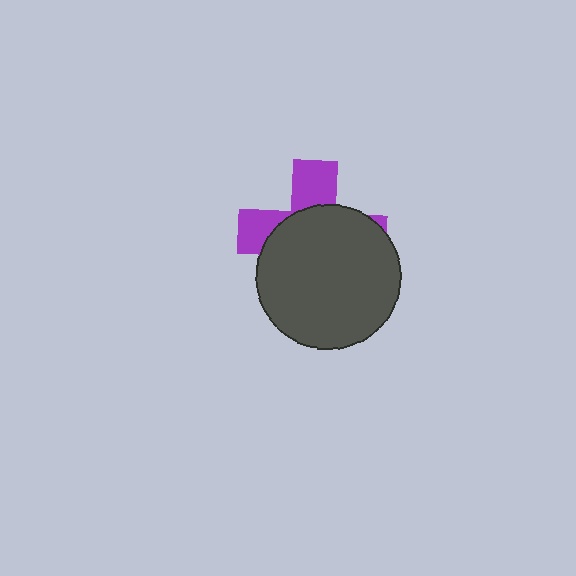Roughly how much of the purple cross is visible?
A small part of it is visible (roughly 33%).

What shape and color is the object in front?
The object in front is a dark gray circle.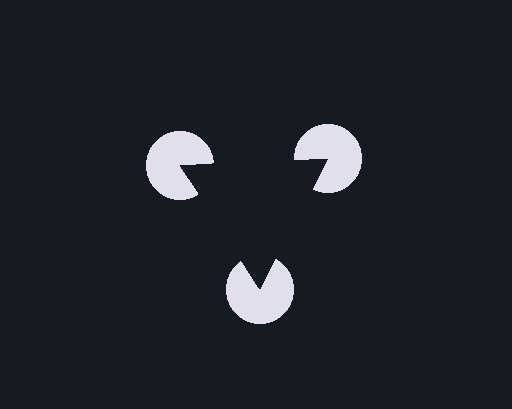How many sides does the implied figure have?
3 sides.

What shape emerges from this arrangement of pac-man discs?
An illusory triangle — its edges are inferred from the aligned wedge cuts in the pac-man discs, not physically drawn.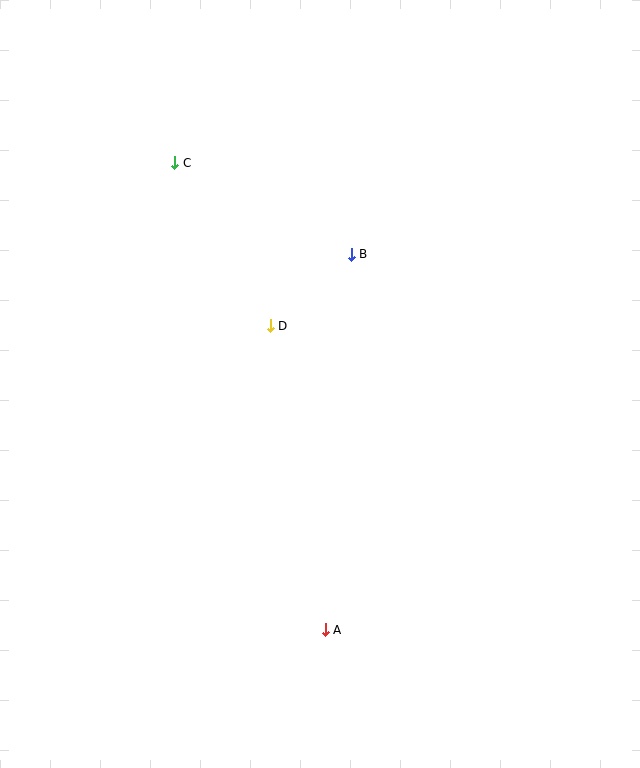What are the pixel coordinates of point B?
Point B is at (351, 254).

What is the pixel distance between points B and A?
The distance between B and A is 377 pixels.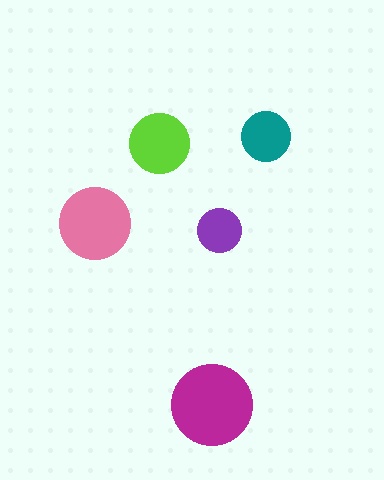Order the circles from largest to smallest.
the magenta one, the pink one, the lime one, the teal one, the purple one.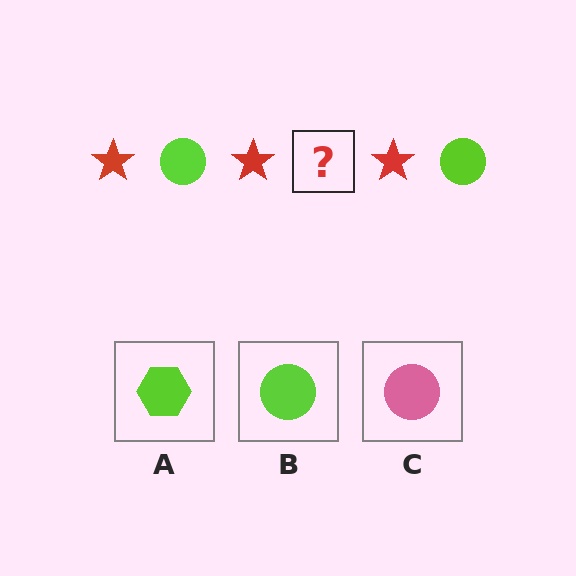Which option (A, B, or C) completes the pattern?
B.